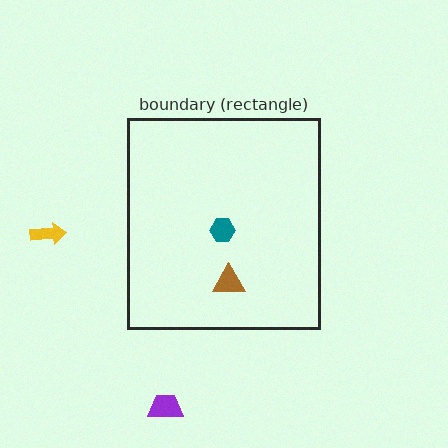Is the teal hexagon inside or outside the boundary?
Inside.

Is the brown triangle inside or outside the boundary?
Inside.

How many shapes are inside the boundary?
2 inside, 2 outside.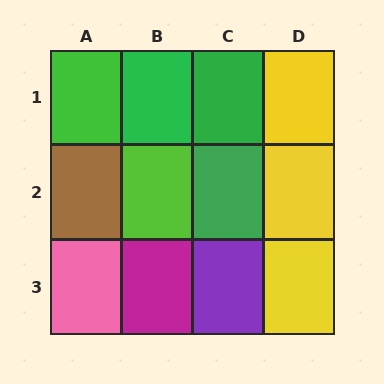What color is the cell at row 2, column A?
Brown.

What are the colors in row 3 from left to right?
Pink, magenta, purple, yellow.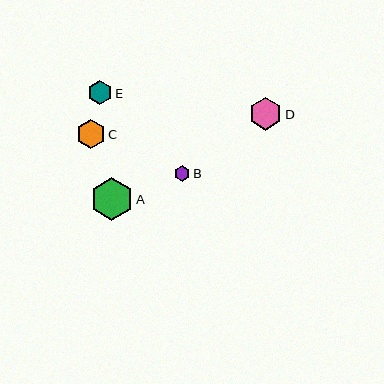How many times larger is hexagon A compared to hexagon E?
Hexagon A is approximately 1.8 times the size of hexagon E.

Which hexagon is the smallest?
Hexagon B is the smallest with a size of approximately 15 pixels.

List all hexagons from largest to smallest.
From largest to smallest: A, D, C, E, B.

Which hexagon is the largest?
Hexagon A is the largest with a size of approximately 42 pixels.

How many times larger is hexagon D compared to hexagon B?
Hexagon D is approximately 2.2 times the size of hexagon B.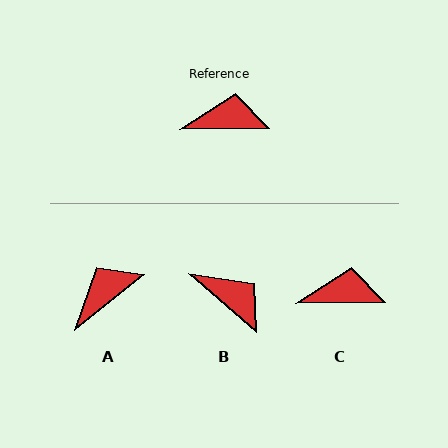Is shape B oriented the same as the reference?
No, it is off by about 41 degrees.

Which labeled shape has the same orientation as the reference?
C.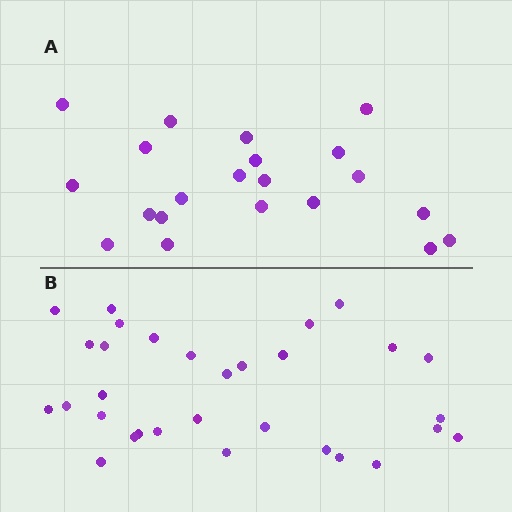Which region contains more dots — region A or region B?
Region B (the bottom region) has more dots.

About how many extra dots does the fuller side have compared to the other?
Region B has roughly 10 or so more dots than region A.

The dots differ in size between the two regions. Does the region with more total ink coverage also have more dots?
No. Region A has more total ink coverage because its dots are larger, but region B actually contains more individual dots. Total area can be misleading — the number of items is what matters here.